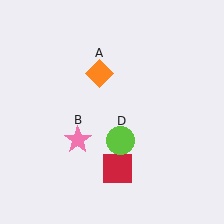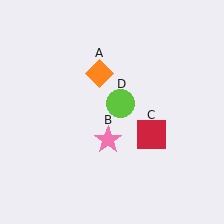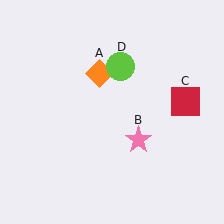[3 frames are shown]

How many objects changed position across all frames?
3 objects changed position: pink star (object B), red square (object C), lime circle (object D).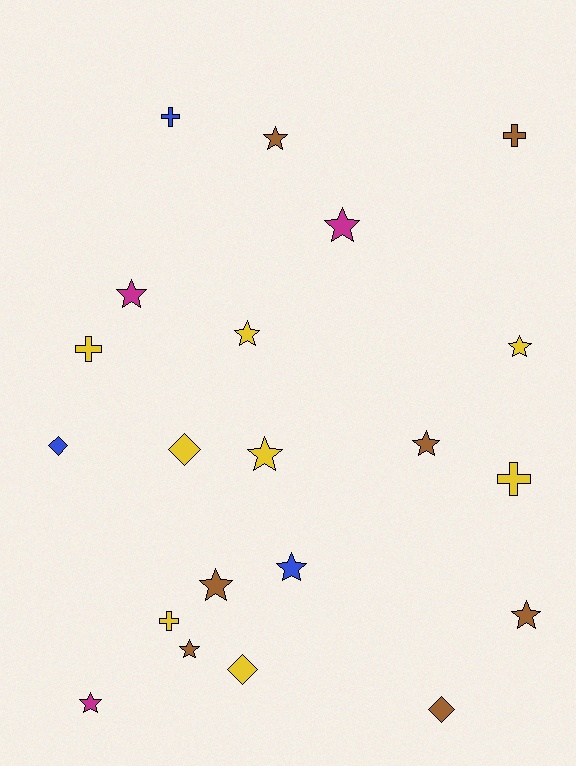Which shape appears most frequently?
Star, with 12 objects.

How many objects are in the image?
There are 21 objects.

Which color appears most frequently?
Yellow, with 8 objects.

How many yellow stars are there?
There are 3 yellow stars.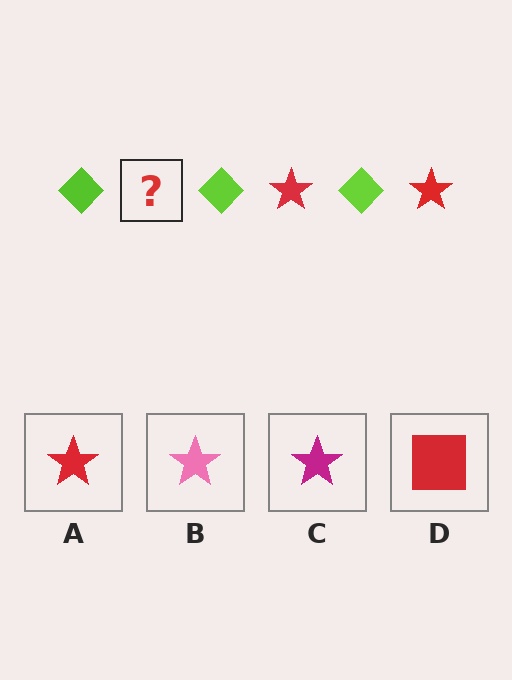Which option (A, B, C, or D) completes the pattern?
A.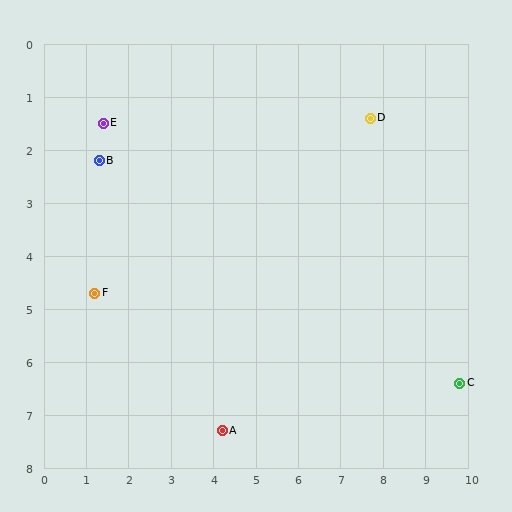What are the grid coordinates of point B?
Point B is at approximately (1.3, 2.2).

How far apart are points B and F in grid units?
Points B and F are about 2.5 grid units apart.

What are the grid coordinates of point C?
Point C is at approximately (9.8, 6.4).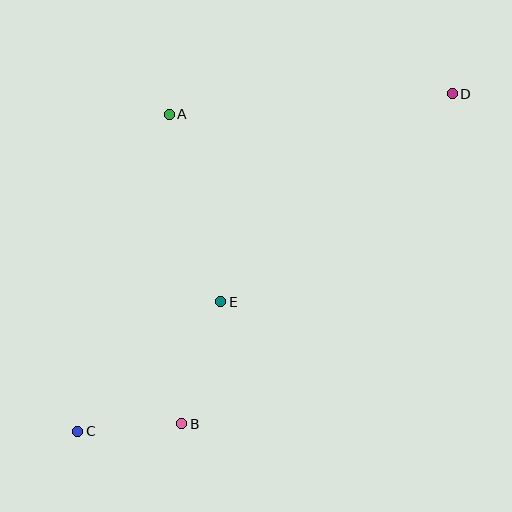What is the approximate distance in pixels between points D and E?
The distance between D and E is approximately 311 pixels.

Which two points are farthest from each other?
Points C and D are farthest from each other.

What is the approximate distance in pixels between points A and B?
The distance between A and B is approximately 310 pixels.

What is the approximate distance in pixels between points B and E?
The distance between B and E is approximately 128 pixels.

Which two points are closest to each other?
Points B and C are closest to each other.